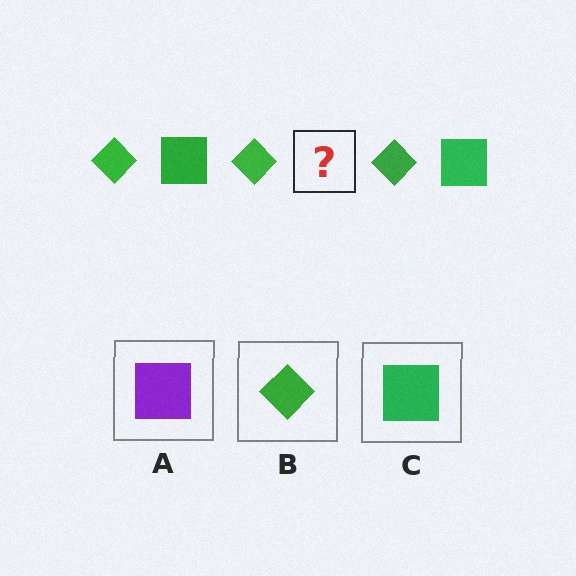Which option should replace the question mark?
Option C.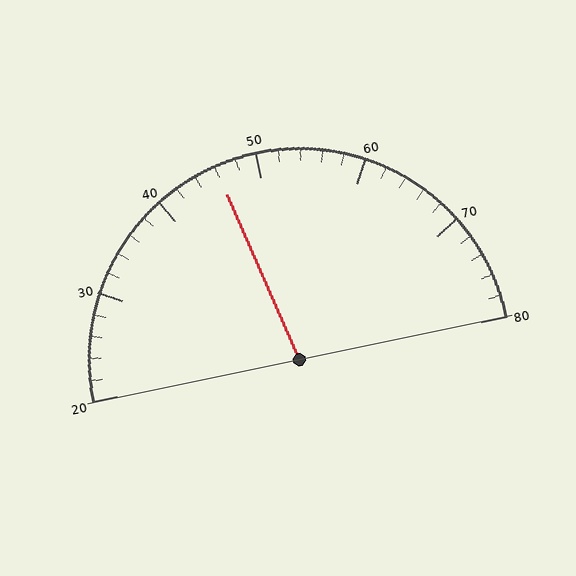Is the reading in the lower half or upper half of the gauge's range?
The reading is in the lower half of the range (20 to 80).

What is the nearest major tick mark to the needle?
The nearest major tick mark is 50.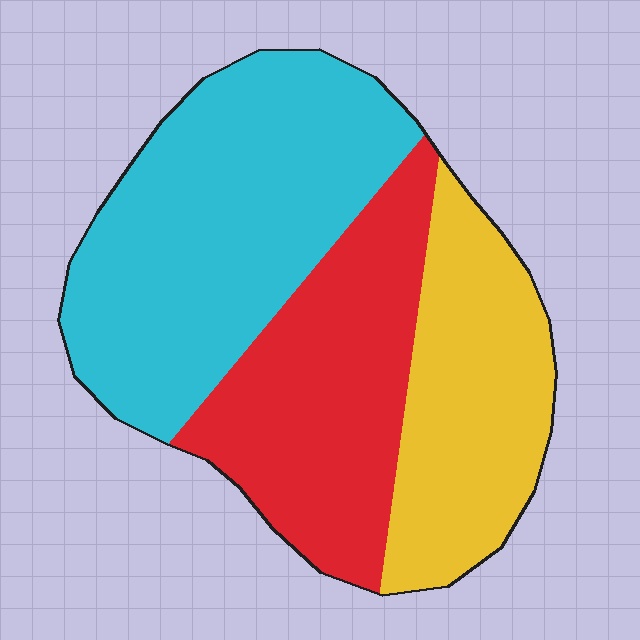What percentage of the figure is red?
Red covers 31% of the figure.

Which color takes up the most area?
Cyan, at roughly 45%.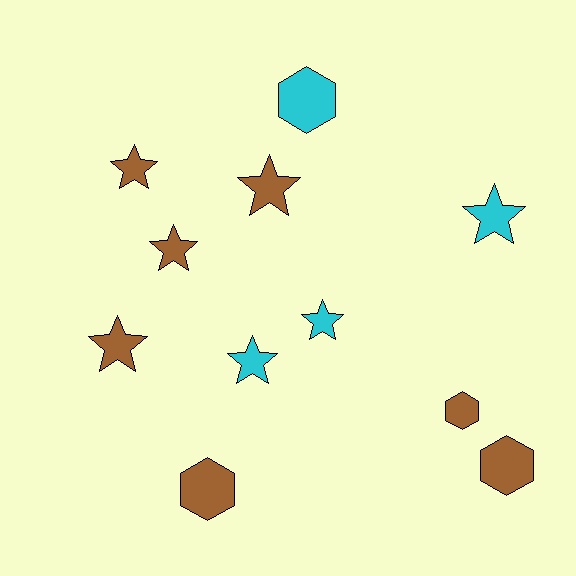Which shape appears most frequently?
Star, with 7 objects.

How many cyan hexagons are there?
There is 1 cyan hexagon.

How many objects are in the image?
There are 11 objects.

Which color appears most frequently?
Brown, with 7 objects.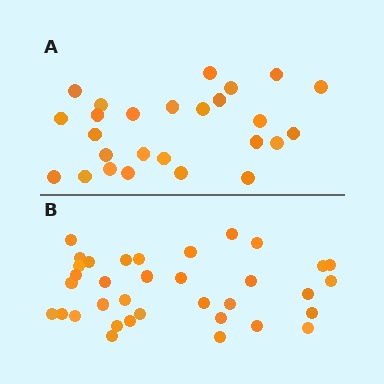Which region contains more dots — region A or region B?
Region B (the bottom region) has more dots.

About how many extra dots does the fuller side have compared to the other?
Region B has roughly 8 or so more dots than region A.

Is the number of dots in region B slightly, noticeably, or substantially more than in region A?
Region B has noticeably more, but not dramatically so. The ratio is roughly 1.3 to 1.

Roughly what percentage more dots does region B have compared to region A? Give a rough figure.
About 35% more.